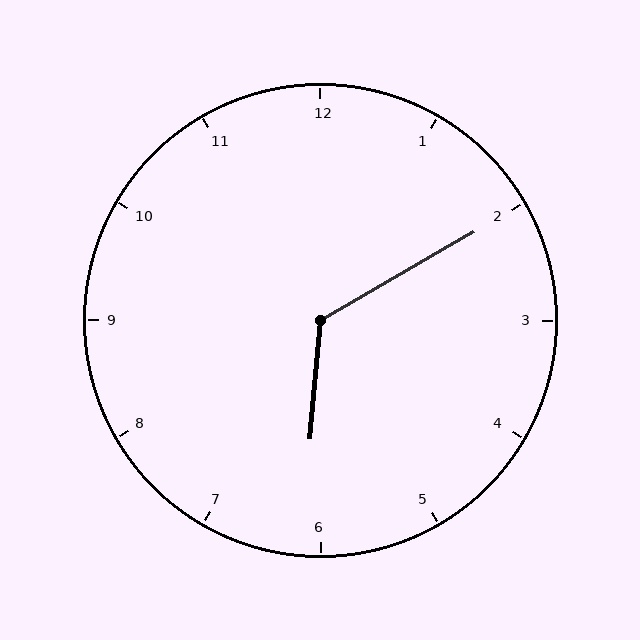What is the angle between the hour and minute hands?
Approximately 125 degrees.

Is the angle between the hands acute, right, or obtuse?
It is obtuse.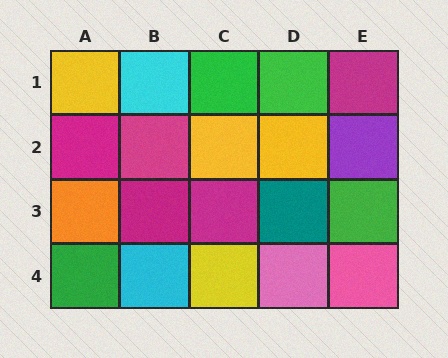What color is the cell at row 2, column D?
Yellow.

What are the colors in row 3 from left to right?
Orange, magenta, magenta, teal, green.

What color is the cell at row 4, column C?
Yellow.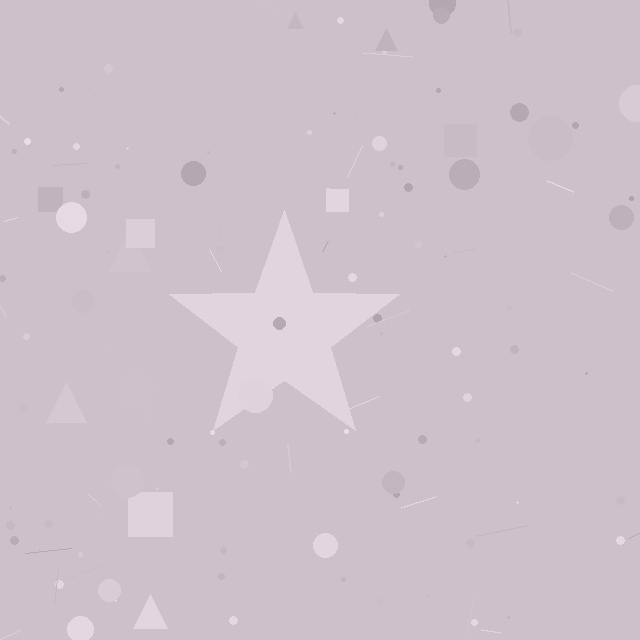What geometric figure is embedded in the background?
A star is embedded in the background.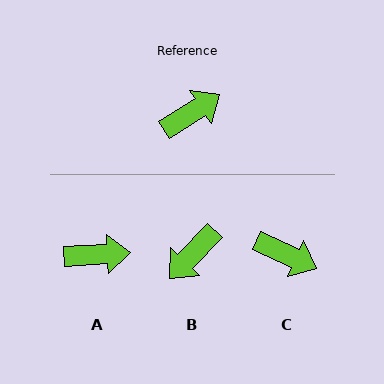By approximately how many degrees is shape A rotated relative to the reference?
Approximately 30 degrees clockwise.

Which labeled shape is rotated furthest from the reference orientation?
B, about 166 degrees away.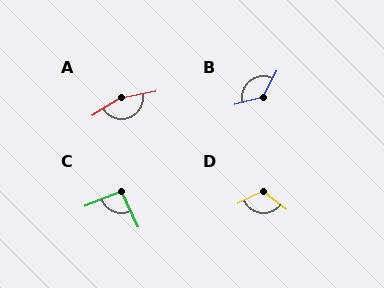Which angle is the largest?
A, at approximately 158 degrees.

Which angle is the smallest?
C, at approximately 93 degrees.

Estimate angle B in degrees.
Approximately 131 degrees.